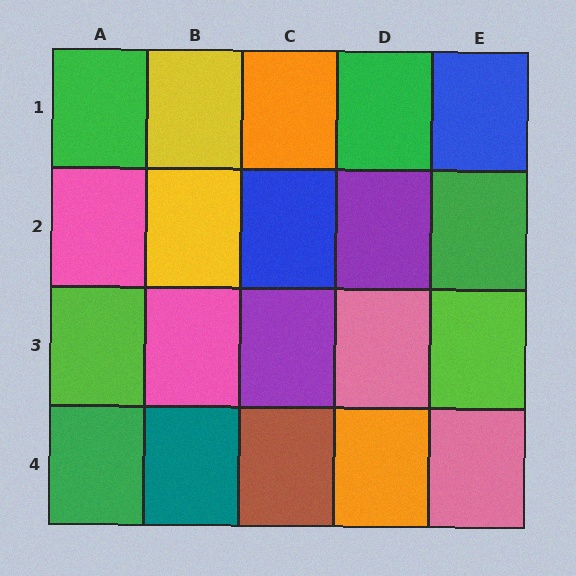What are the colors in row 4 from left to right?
Green, teal, brown, orange, pink.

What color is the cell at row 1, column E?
Blue.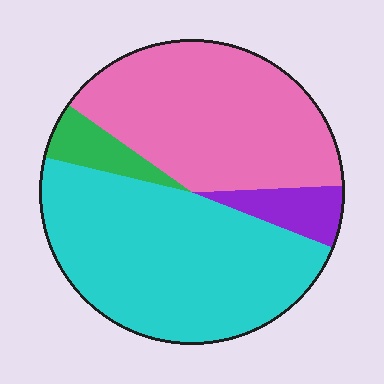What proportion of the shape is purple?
Purple takes up about one tenth (1/10) of the shape.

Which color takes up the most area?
Cyan, at roughly 50%.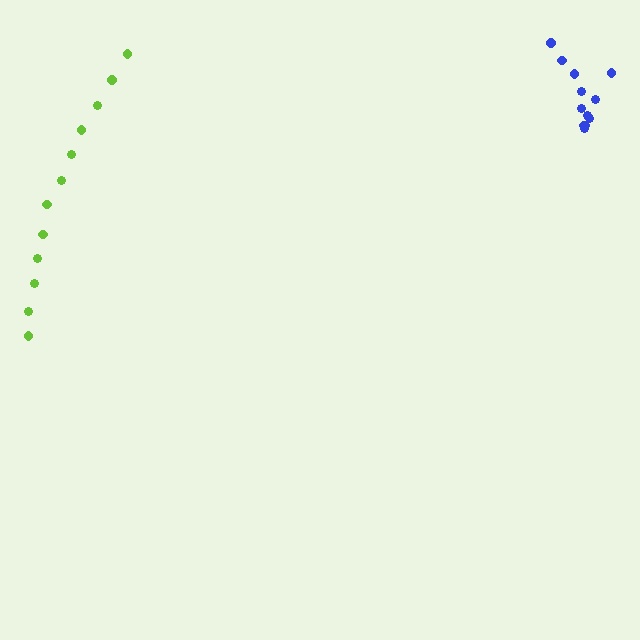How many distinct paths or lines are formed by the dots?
There are 2 distinct paths.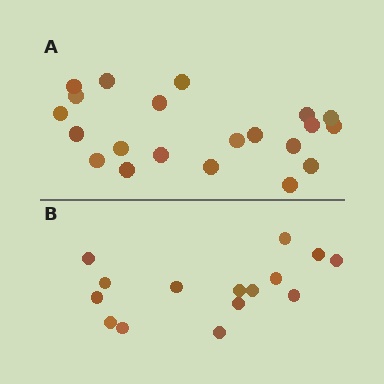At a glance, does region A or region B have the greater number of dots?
Region A (the top region) has more dots.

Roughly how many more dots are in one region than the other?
Region A has about 6 more dots than region B.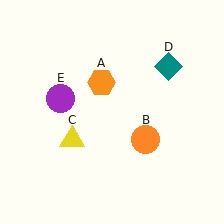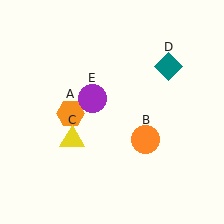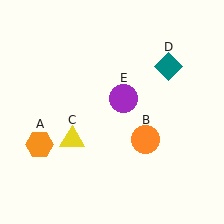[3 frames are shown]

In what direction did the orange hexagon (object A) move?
The orange hexagon (object A) moved down and to the left.